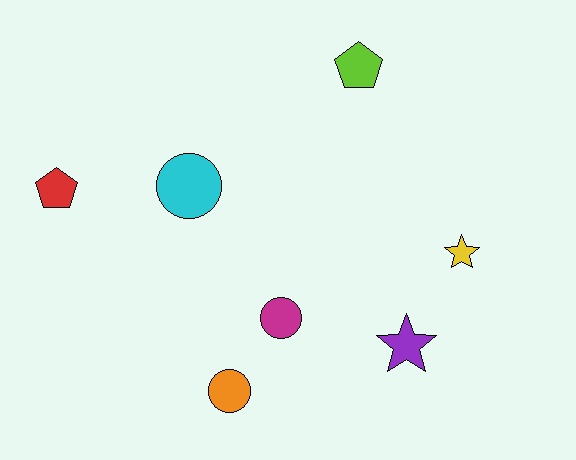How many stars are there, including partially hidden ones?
There are 2 stars.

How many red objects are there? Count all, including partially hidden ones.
There is 1 red object.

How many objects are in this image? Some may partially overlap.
There are 7 objects.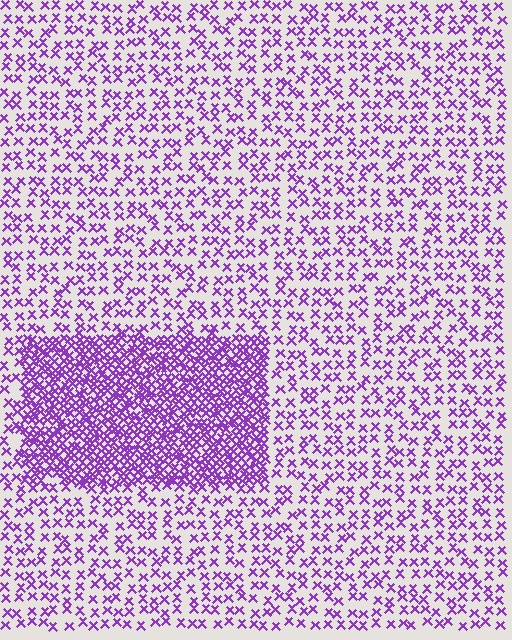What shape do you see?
I see a rectangle.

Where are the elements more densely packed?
The elements are more densely packed inside the rectangle boundary.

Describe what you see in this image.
The image contains small purple elements arranged at two different densities. A rectangle-shaped region is visible where the elements are more densely packed than the surrounding area.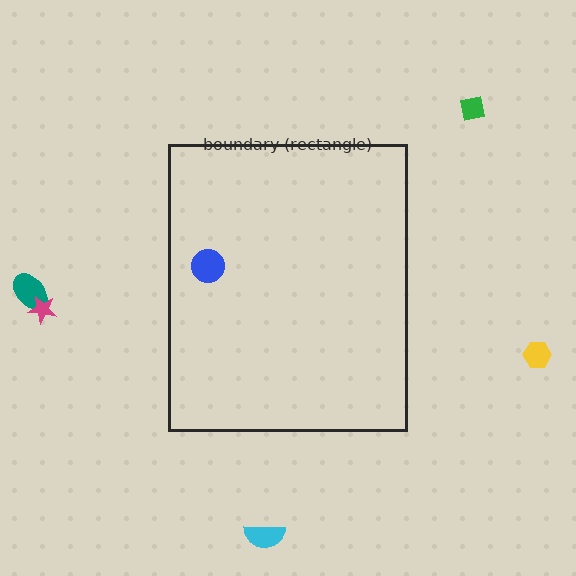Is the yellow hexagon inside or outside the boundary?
Outside.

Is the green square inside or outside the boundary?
Outside.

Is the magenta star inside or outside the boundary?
Outside.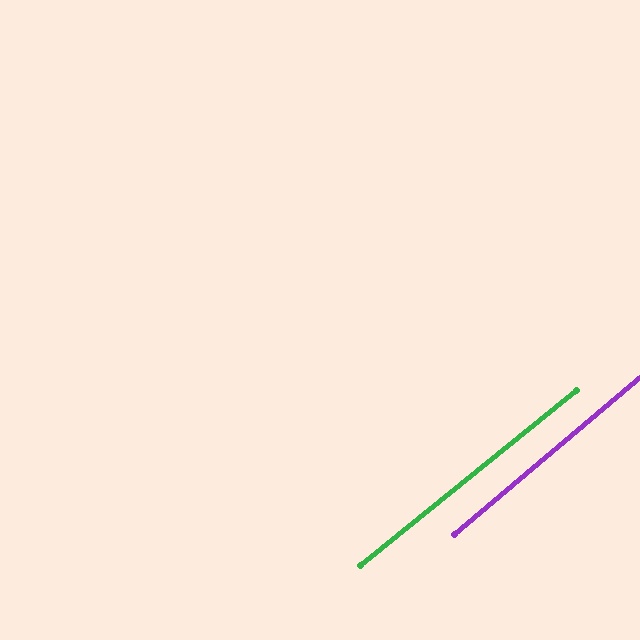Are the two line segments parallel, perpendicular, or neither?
Parallel — their directions differ by only 1.2°.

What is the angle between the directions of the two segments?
Approximately 1 degree.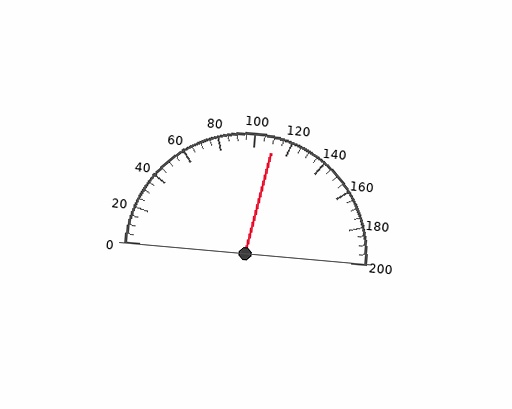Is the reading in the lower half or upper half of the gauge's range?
The reading is in the upper half of the range (0 to 200).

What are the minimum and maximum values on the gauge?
The gauge ranges from 0 to 200.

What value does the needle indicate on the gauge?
The needle indicates approximately 110.